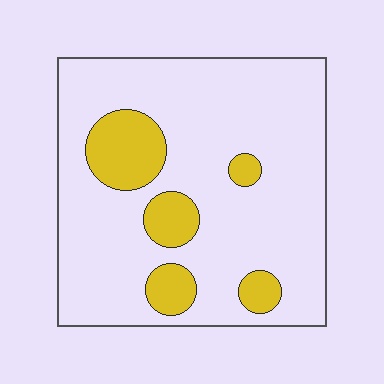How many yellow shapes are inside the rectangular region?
5.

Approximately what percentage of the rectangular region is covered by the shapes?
Approximately 15%.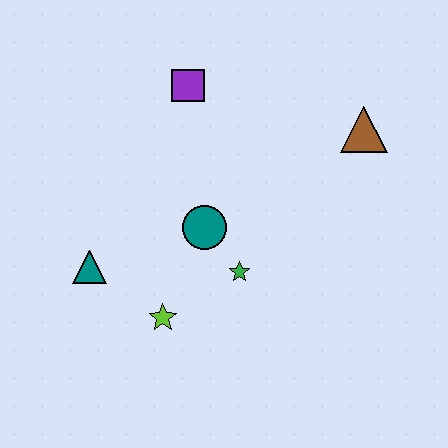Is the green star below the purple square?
Yes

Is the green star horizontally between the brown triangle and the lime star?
Yes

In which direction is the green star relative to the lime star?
The green star is to the right of the lime star.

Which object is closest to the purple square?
The teal circle is closest to the purple square.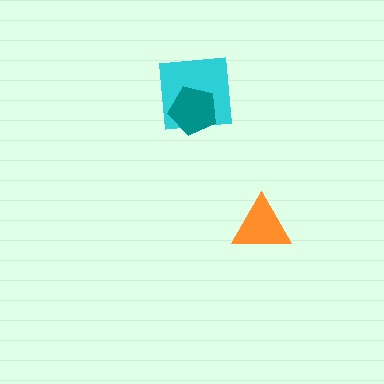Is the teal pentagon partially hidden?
No, no other shape covers it.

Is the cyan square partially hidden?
Yes, it is partially covered by another shape.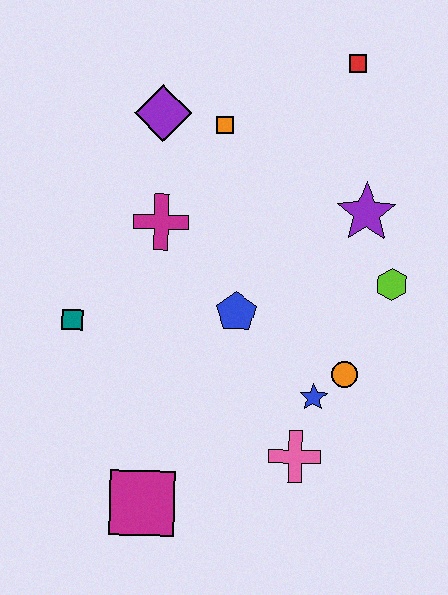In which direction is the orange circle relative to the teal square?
The orange circle is to the right of the teal square.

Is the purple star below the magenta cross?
No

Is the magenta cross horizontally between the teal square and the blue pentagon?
Yes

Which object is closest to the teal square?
The magenta cross is closest to the teal square.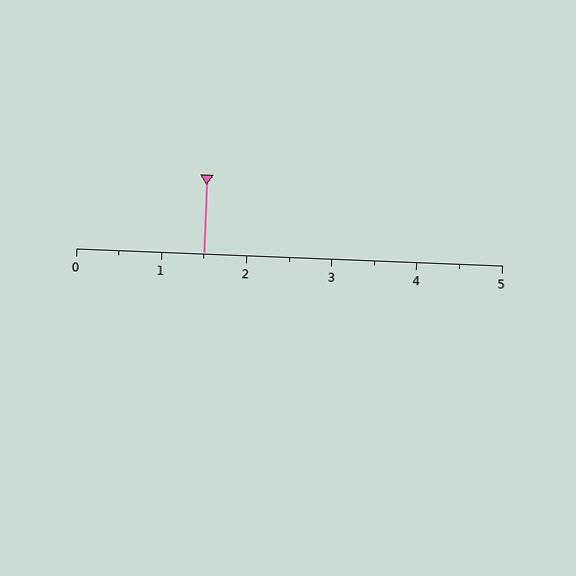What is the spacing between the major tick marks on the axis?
The major ticks are spaced 1 apart.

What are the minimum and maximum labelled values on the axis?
The axis runs from 0 to 5.